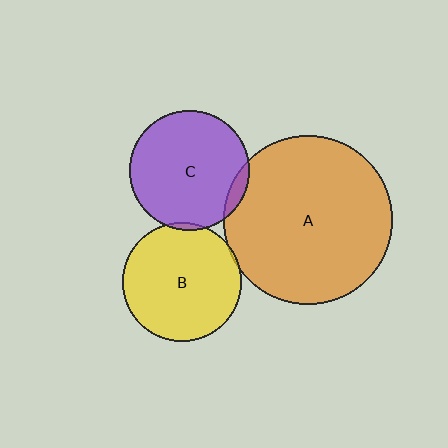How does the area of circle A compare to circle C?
Approximately 2.0 times.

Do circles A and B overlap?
Yes.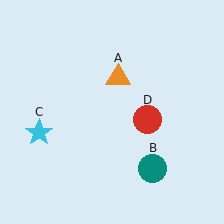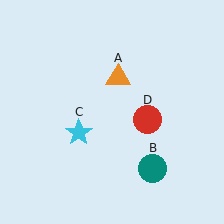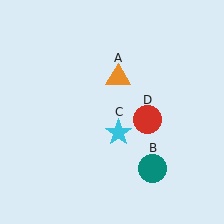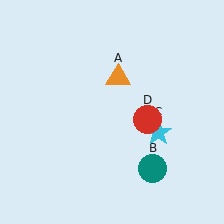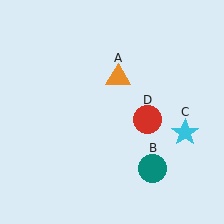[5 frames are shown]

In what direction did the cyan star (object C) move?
The cyan star (object C) moved right.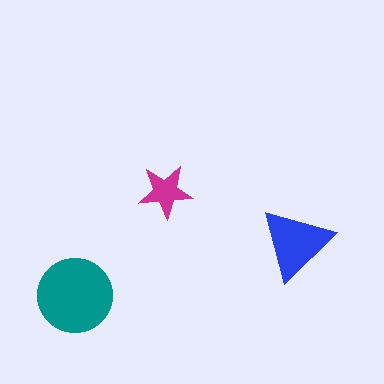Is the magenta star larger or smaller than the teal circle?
Smaller.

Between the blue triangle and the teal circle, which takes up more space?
The teal circle.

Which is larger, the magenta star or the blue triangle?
The blue triangle.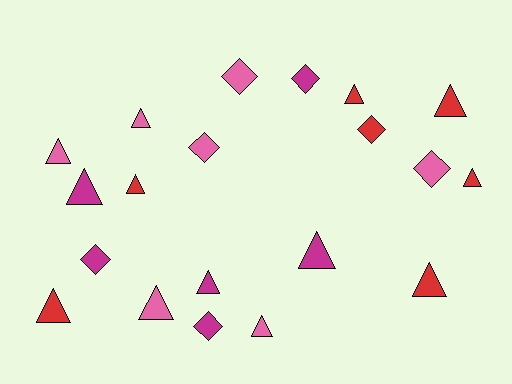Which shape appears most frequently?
Triangle, with 13 objects.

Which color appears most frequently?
Pink, with 7 objects.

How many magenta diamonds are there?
There are 3 magenta diamonds.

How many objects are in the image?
There are 20 objects.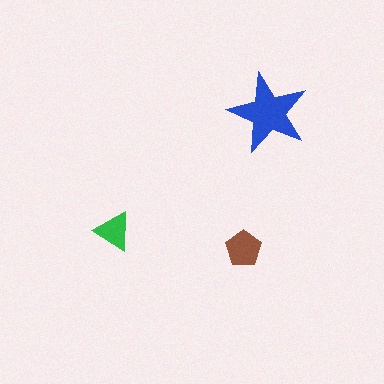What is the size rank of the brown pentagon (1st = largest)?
2nd.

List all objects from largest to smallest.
The blue star, the brown pentagon, the green triangle.